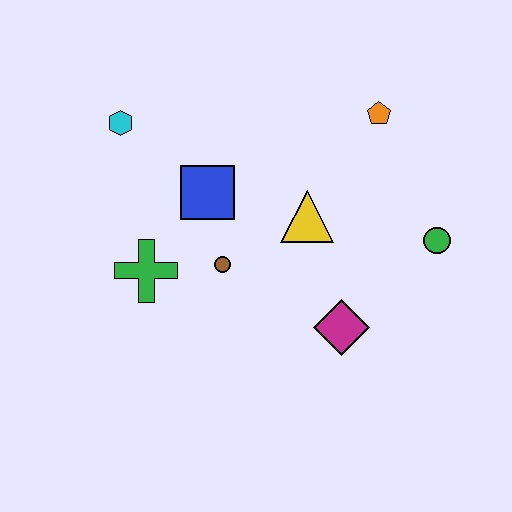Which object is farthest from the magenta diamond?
The cyan hexagon is farthest from the magenta diamond.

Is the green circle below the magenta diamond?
No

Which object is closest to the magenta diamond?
The yellow triangle is closest to the magenta diamond.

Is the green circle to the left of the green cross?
No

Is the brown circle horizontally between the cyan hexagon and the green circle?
Yes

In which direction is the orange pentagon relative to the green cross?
The orange pentagon is to the right of the green cross.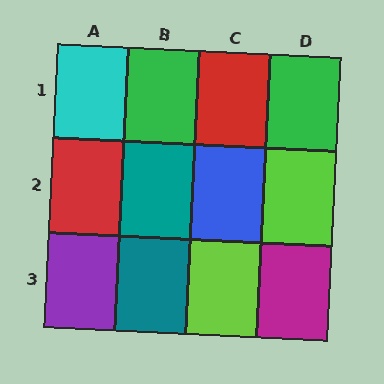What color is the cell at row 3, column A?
Purple.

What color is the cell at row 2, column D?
Lime.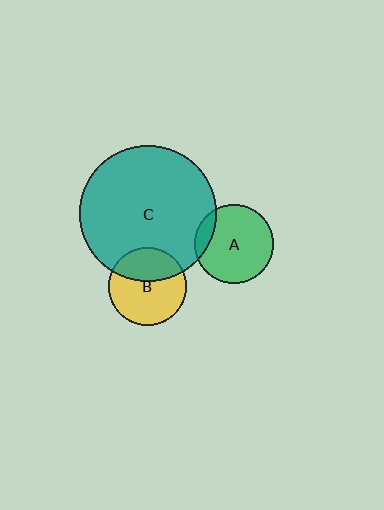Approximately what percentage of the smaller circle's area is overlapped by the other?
Approximately 35%.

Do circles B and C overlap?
Yes.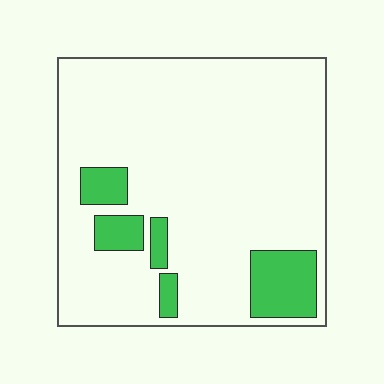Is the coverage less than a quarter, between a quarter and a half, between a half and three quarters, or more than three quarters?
Less than a quarter.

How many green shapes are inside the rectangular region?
5.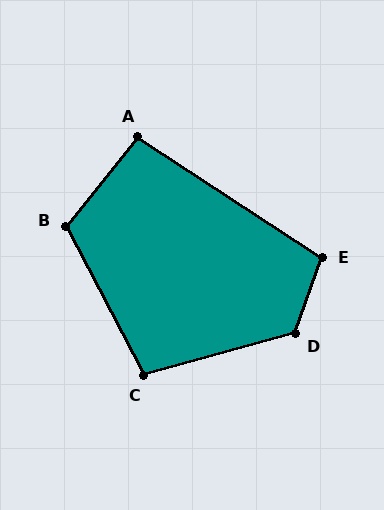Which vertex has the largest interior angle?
D, at approximately 125 degrees.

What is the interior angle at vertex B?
Approximately 113 degrees (obtuse).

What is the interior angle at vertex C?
Approximately 102 degrees (obtuse).